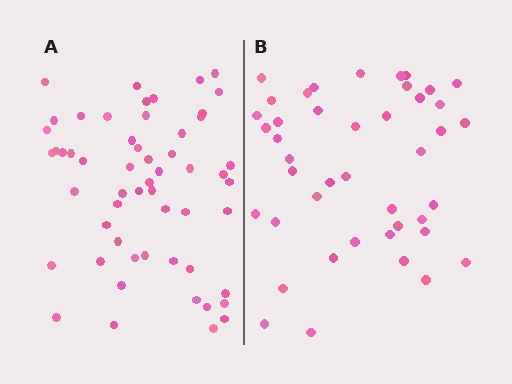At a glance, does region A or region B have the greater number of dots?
Region A (the left region) has more dots.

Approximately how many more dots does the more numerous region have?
Region A has approximately 15 more dots than region B.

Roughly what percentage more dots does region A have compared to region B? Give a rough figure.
About 30% more.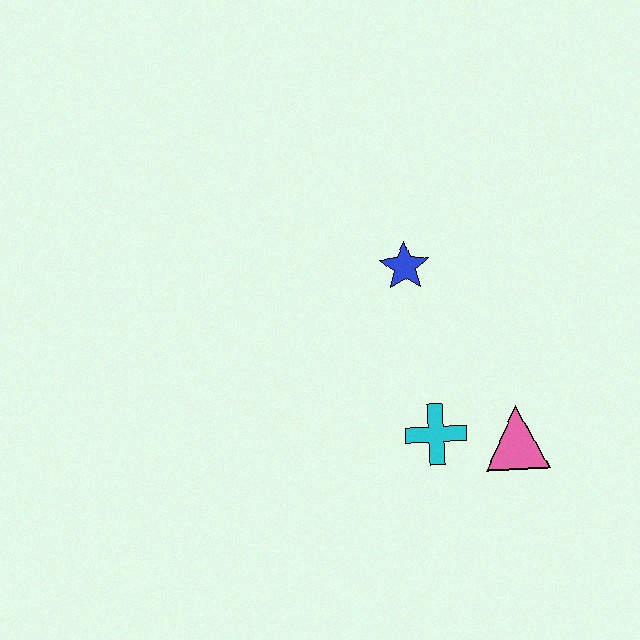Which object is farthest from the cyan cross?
The blue star is farthest from the cyan cross.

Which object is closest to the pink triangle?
The cyan cross is closest to the pink triangle.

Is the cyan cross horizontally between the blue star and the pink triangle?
Yes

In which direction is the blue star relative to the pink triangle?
The blue star is above the pink triangle.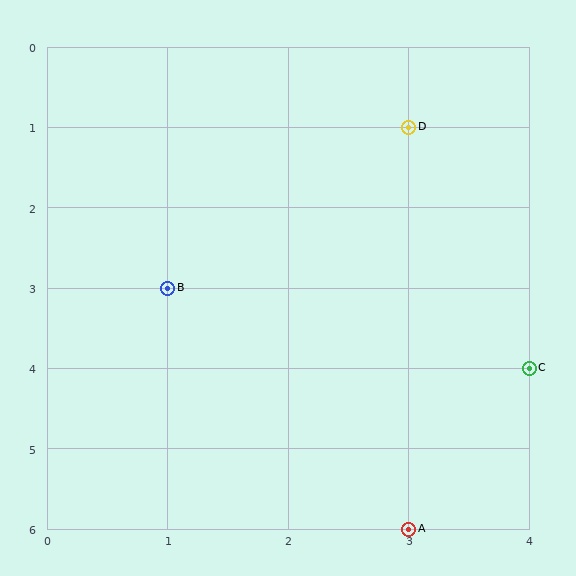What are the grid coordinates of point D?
Point D is at grid coordinates (3, 1).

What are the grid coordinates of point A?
Point A is at grid coordinates (3, 6).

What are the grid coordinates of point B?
Point B is at grid coordinates (1, 3).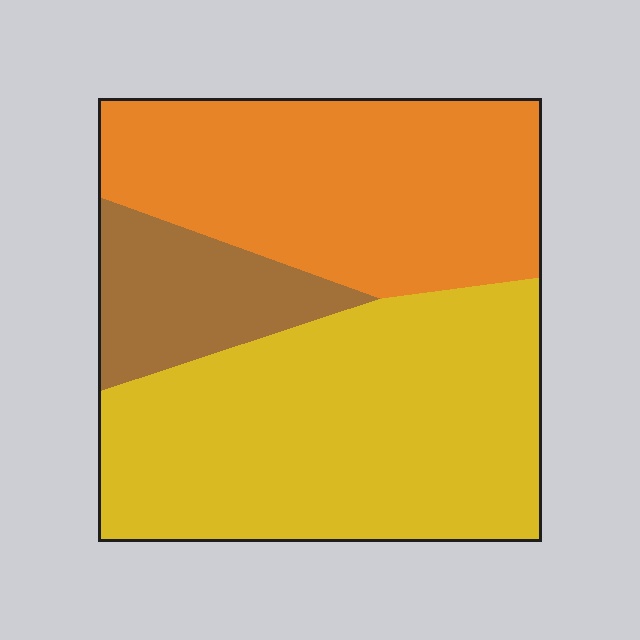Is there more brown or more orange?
Orange.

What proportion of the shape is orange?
Orange covers 37% of the shape.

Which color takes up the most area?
Yellow, at roughly 50%.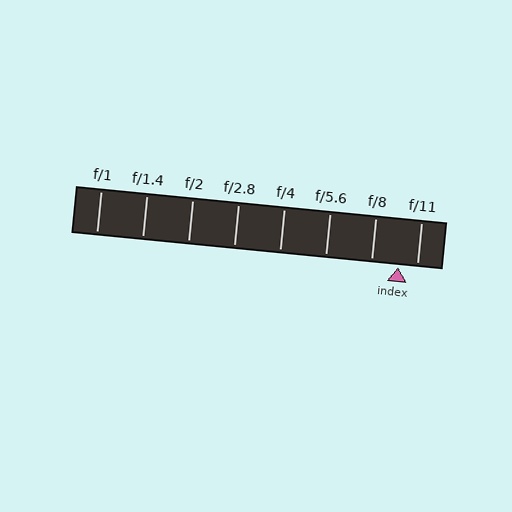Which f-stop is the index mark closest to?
The index mark is closest to f/11.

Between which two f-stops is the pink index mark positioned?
The index mark is between f/8 and f/11.